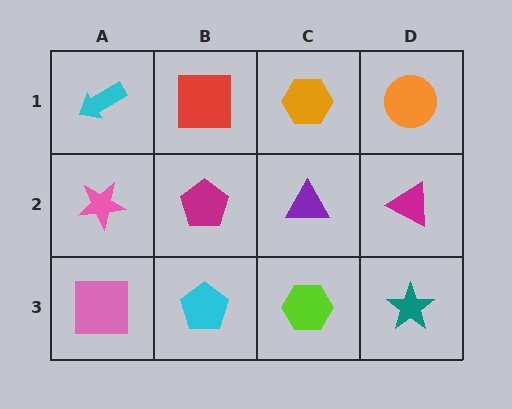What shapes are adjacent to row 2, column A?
A cyan arrow (row 1, column A), a pink square (row 3, column A), a magenta pentagon (row 2, column B).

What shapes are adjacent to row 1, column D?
A magenta triangle (row 2, column D), an orange hexagon (row 1, column C).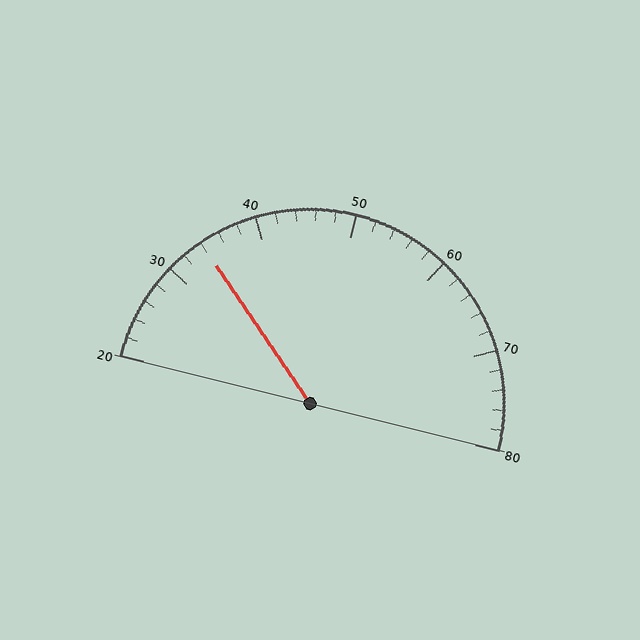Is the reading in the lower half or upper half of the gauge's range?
The reading is in the lower half of the range (20 to 80).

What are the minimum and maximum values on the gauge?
The gauge ranges from 20 to 80.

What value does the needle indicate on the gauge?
The needle indicates approximately 34.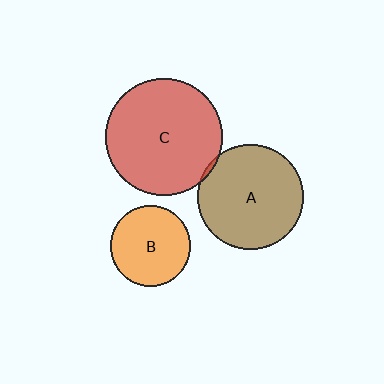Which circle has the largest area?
Circle C (red).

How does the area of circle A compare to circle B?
Approximately 1.7 times.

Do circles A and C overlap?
Yes.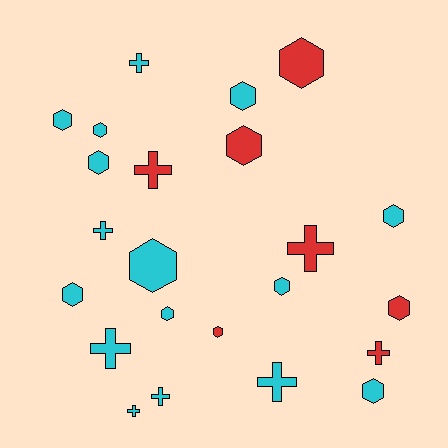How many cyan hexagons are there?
There are 10 cyan hexagons.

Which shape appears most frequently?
Hexagon, with 14 objects.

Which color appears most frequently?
Cyan, with 16 objects.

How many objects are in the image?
There are 23 objects.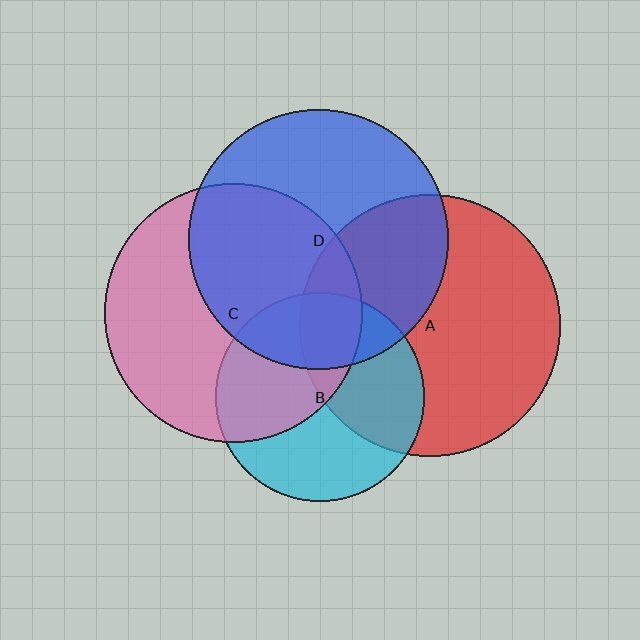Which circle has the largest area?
Circle A (red).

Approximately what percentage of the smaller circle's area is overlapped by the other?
Approximately 15%.